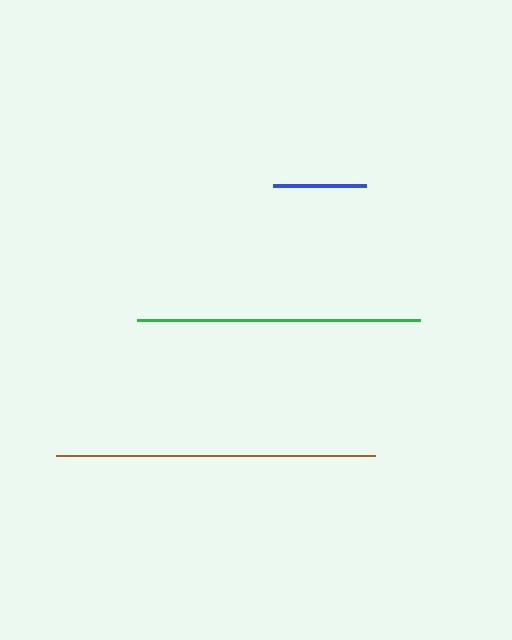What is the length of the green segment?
The green segment is approximately 284 pixels long.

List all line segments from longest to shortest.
From longest to shortest: brown, green, blue.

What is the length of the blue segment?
The blue segment is approximately 94 pixels long.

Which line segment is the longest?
The brown line is the longest at approximately 319 pixels.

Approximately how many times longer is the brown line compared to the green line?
The brown line is approximately 1.1 times the length of the green line.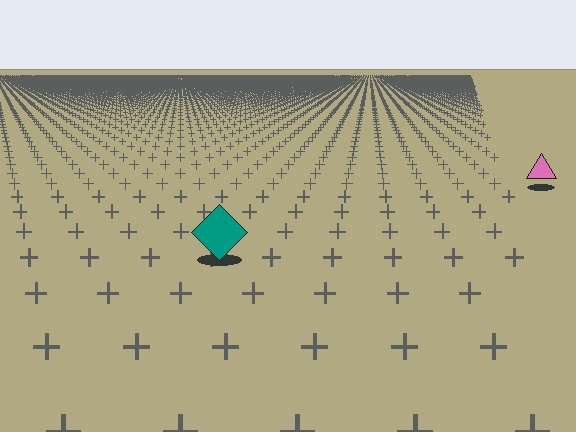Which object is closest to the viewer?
The teal diamond is closest. The texture marks near it are larger and more spread out.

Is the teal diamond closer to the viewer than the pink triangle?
Yes. The teal diamond is closer — you can tell from the texture gradient: the ground texture is coarser near it.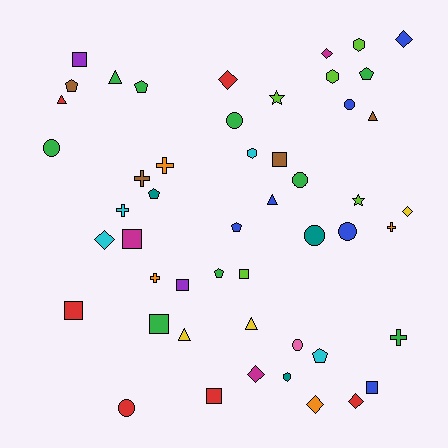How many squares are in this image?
There are 9 squares.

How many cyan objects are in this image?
There are 4 cyan objects.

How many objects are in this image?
There are 50 objects.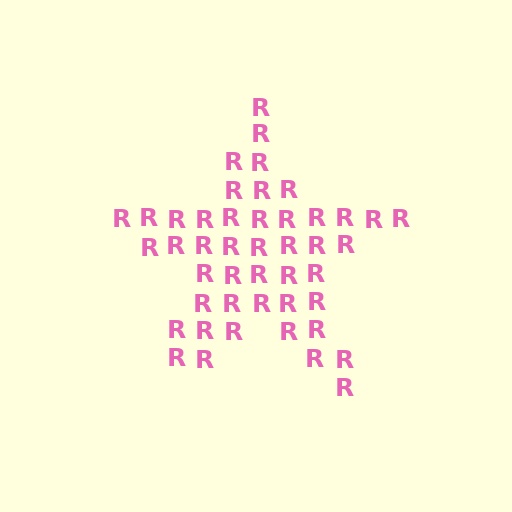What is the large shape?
The large shape is a star.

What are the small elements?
The small elements are letter R's.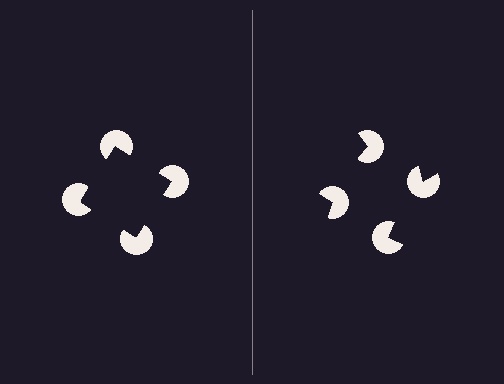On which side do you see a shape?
An illusory square appears on the left side. On the right side the wedge cuts are rotated, so no coherent shape forms.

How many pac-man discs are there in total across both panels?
8 — 4 on each side.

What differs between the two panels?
The pac-man discs are positioned identically on both sides; only the wedge orientations differ. On the left they align to a square; on the right they are misaligned.